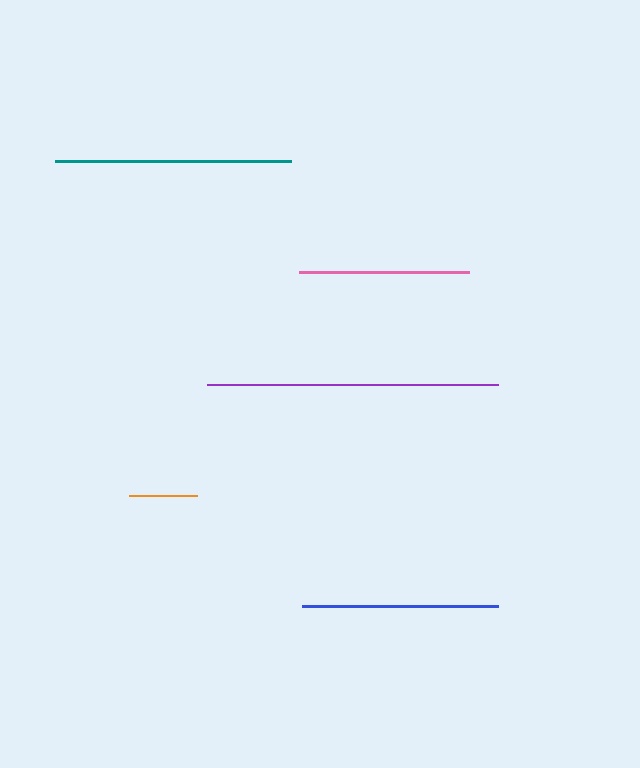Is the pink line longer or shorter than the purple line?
The purple line is longer than the pink line.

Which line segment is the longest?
The purple line is the longest at approximately 290 pixels.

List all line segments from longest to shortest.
From longest to shortest: purple, teal, blue, pink, orange.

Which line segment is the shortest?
The orange line is the shortest at approximately 68 pixels.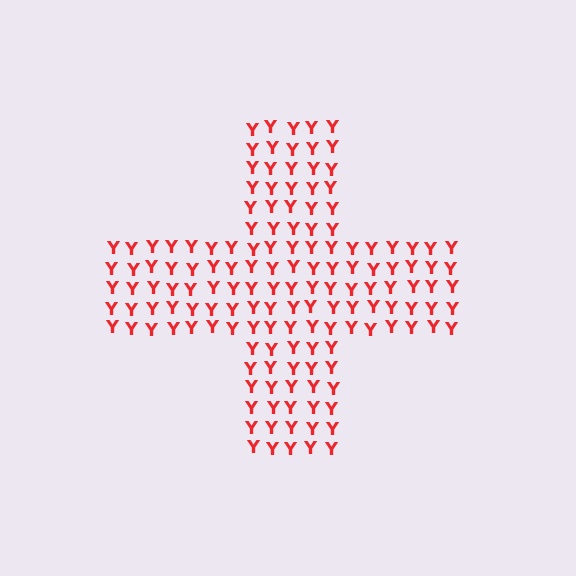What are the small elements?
The small elements are letter Y's.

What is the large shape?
The large shape is a cross.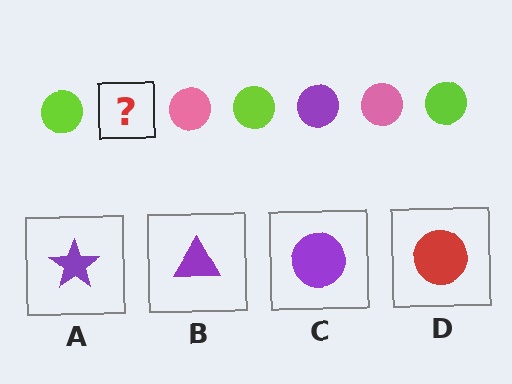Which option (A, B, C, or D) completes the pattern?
C.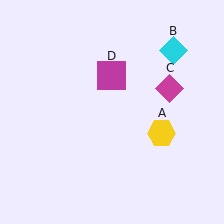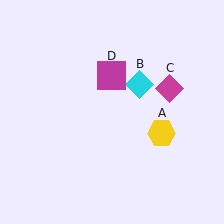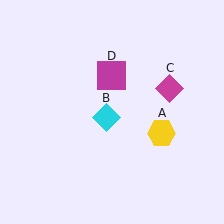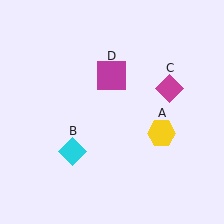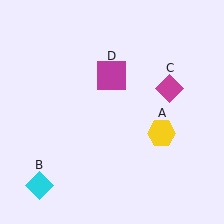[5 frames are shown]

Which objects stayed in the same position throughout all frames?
Yellow hexagon (object A) and magenta diamond (object C) and magenta square (object D) remained stationary.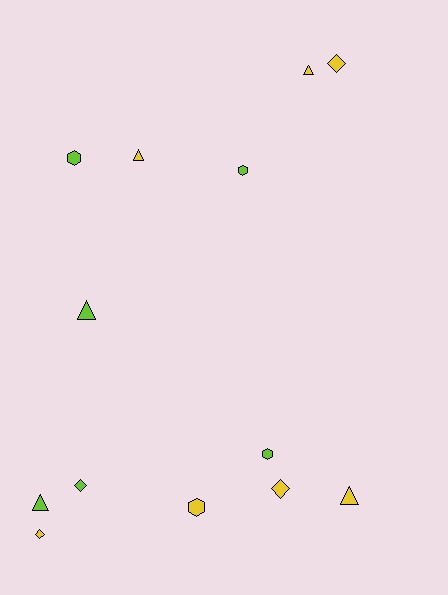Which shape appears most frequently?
Triangle, with 5 objects.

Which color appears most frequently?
Yellow, with 7 objects.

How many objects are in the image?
There are 13 objects.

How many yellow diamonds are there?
There are 3 yellow diamonds.